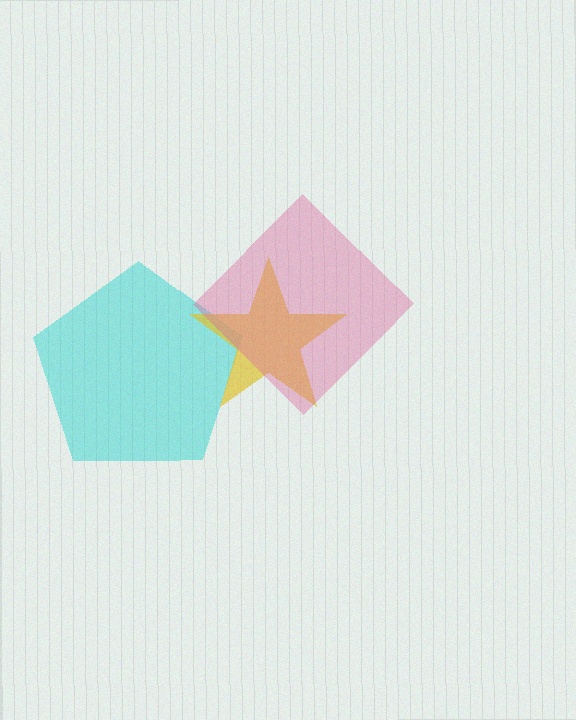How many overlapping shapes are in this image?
There are 3 overlapping shapes in the image.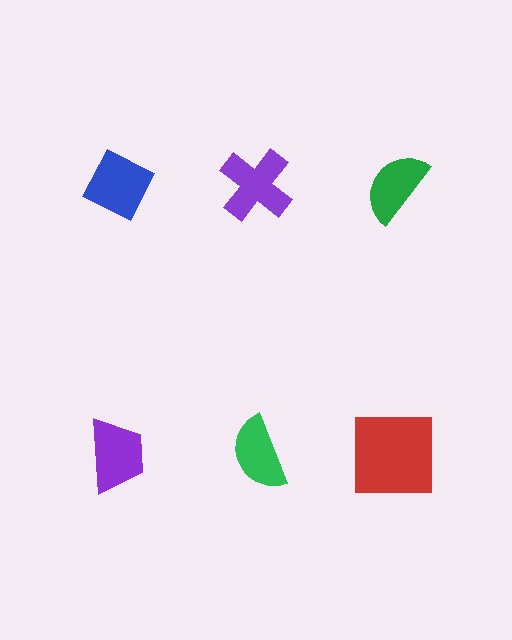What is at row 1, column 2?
A purple cross.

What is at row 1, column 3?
A green semicircle.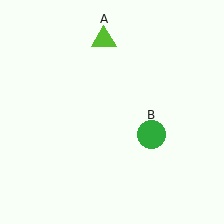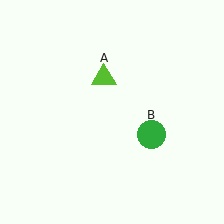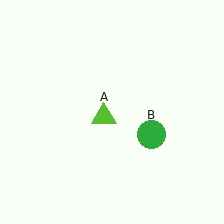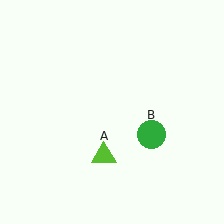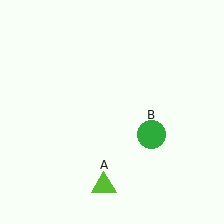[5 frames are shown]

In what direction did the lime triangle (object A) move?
The lime triangle (object A) moved down.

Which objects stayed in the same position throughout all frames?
Green circle (object B) remained stationary.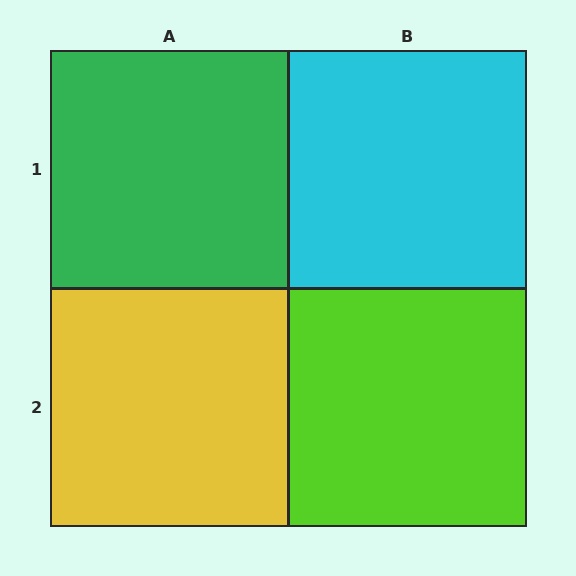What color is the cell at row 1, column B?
Cyan.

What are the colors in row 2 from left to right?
Yellow, lime.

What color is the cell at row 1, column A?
Green.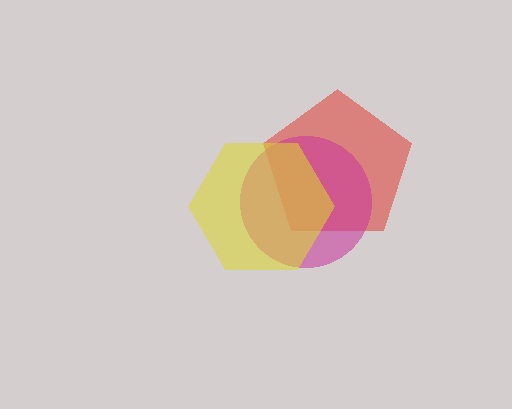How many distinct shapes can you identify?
There are 3 distinct shapes: a red pentagon, a magenta circle, a yellow hexagon.